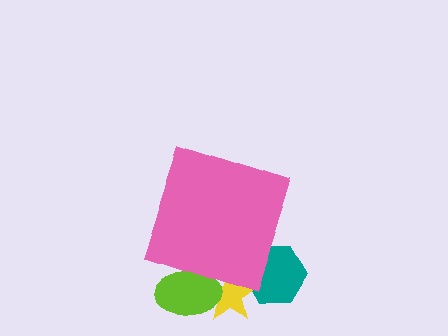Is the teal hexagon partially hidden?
Yes, the teal hexagon is partially hidden behind the pink diamond.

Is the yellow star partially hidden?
Yes, the yellow star is partially hidden behind the pink diamond.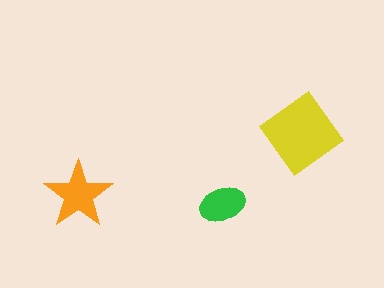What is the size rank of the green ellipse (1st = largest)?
3rd.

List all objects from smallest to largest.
The green ellipse, the orange star, the yellow diamond.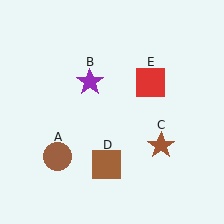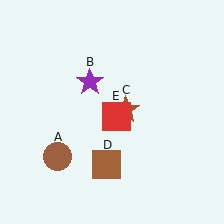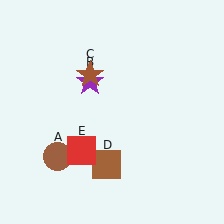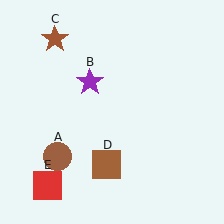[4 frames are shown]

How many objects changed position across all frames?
2 objects changed position: brown star (object C), red square (object E).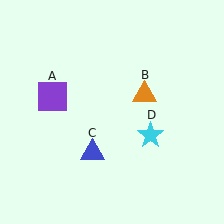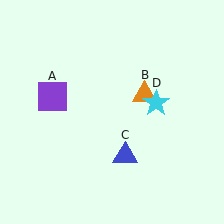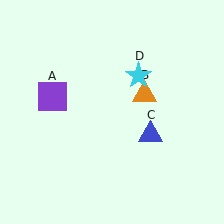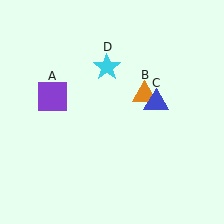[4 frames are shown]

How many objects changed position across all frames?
2 objects changed position: blue triangle (object C), cyan star (object D).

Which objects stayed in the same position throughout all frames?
Purple square (object A) and orange triangle (object B) remained stationary.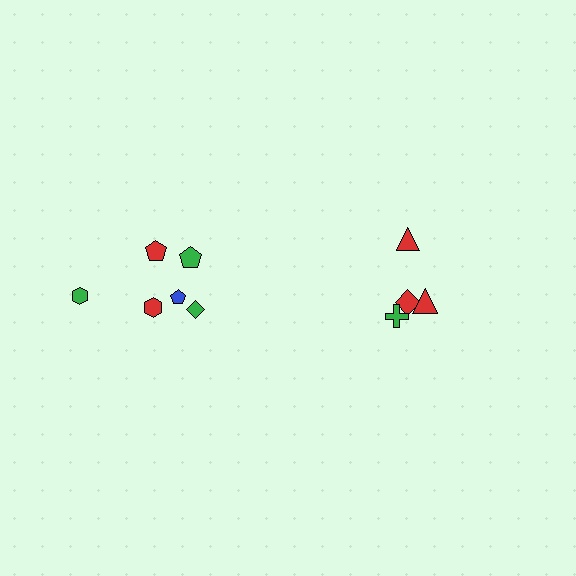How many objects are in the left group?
There are 6 objects.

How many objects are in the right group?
There are 4 objects.